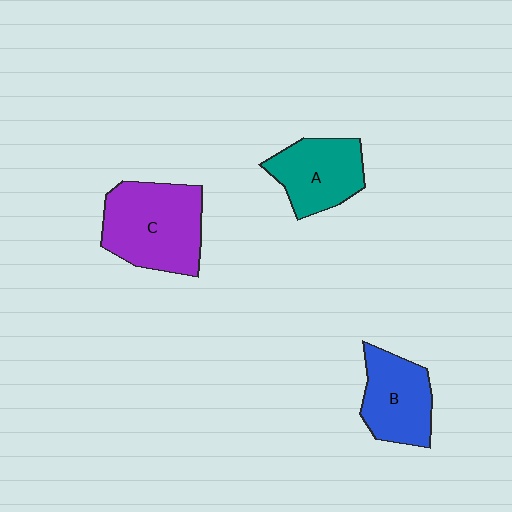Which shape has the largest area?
Shape C (purple).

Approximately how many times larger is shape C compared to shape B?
Approximately 1.4 times.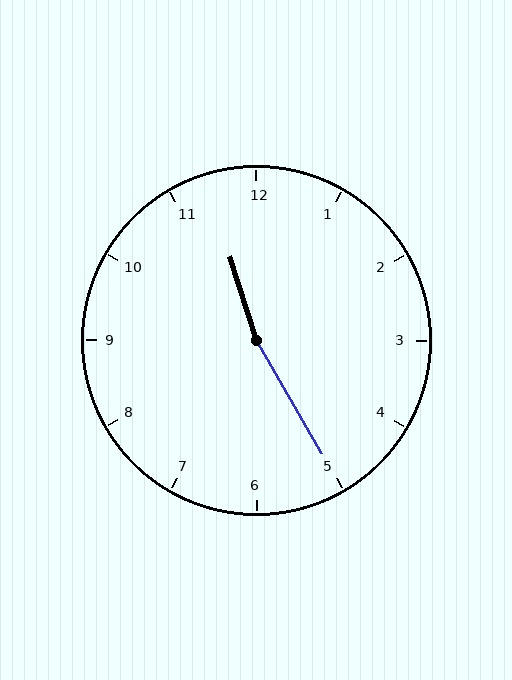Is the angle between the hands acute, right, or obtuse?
It is obtuse.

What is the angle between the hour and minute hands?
Approximately 168 degrees.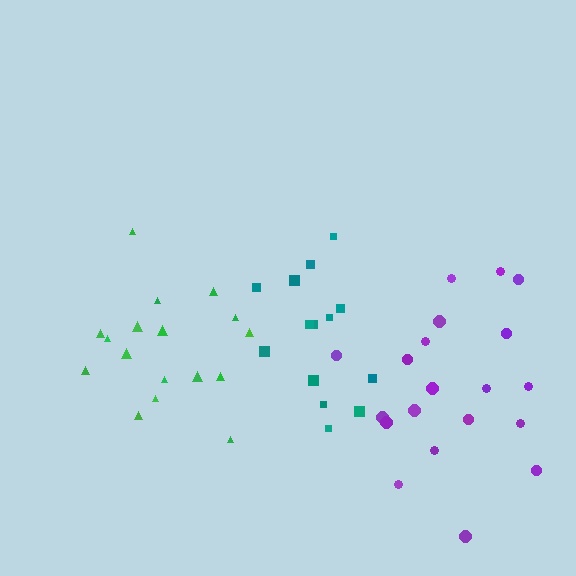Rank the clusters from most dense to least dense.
green, teal, purple.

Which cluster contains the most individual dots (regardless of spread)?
Purple (20).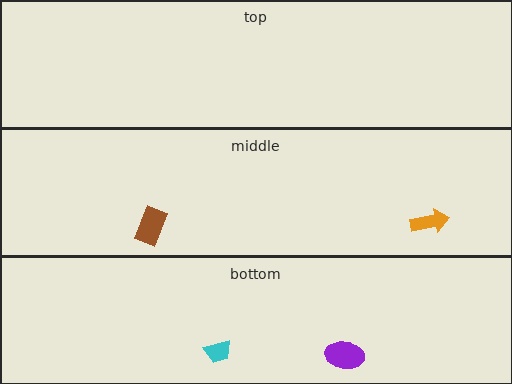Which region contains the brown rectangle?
The middle region.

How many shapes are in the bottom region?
2.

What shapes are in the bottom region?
The cyan trapezoid, the purple ellipse.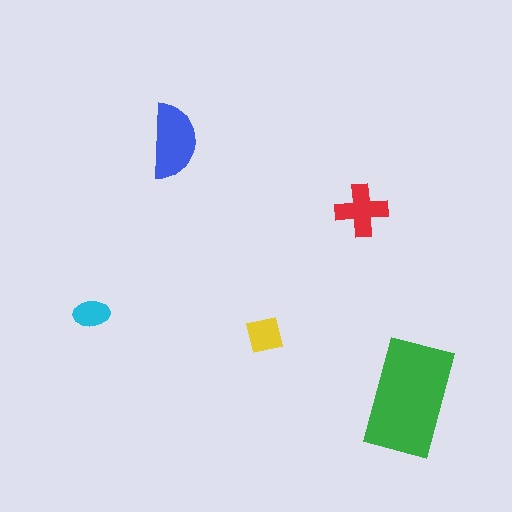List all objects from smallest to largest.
The cyan ellipse, the yellow square, the red cross, the blue semicircle, the green rectangle.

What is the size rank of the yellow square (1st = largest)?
4th.